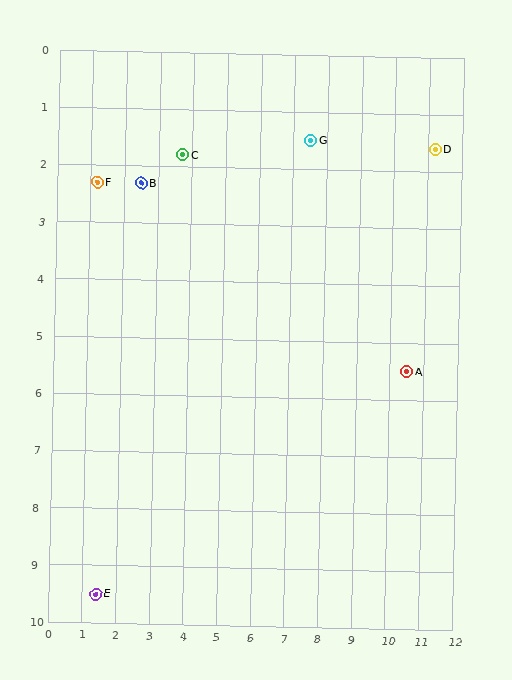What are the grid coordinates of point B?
Point B is at approximately (2.5, 2.3).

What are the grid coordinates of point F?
Point F is at approximately (1.2, 2.3).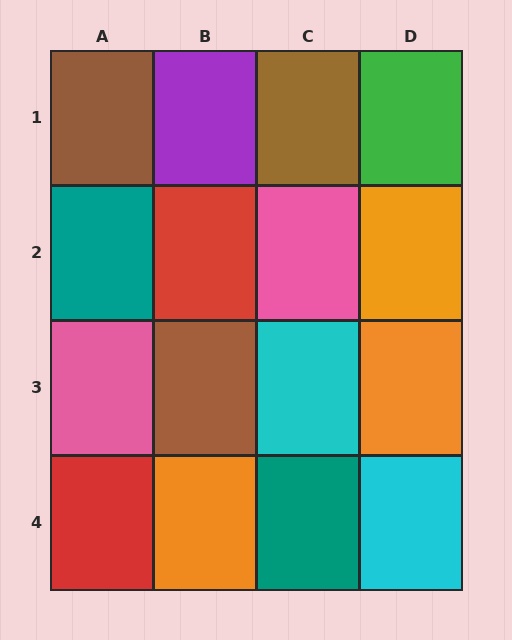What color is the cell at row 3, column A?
Pink.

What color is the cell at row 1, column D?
Green.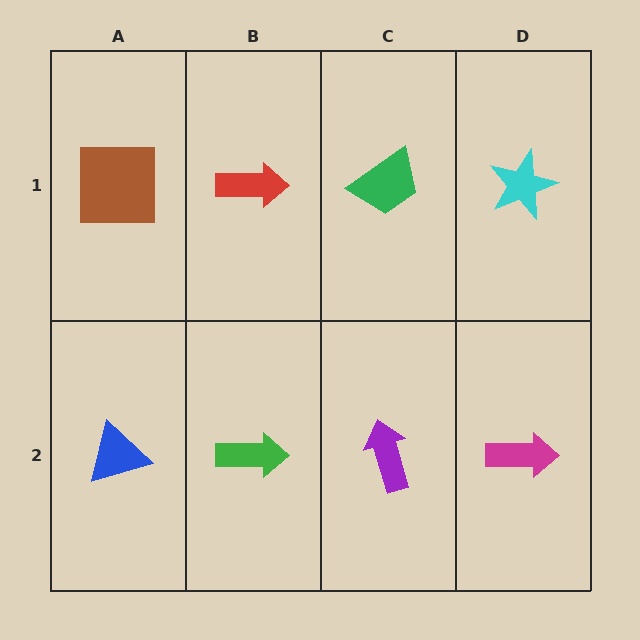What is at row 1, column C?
A green trapezoid.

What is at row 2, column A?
A blue triangle.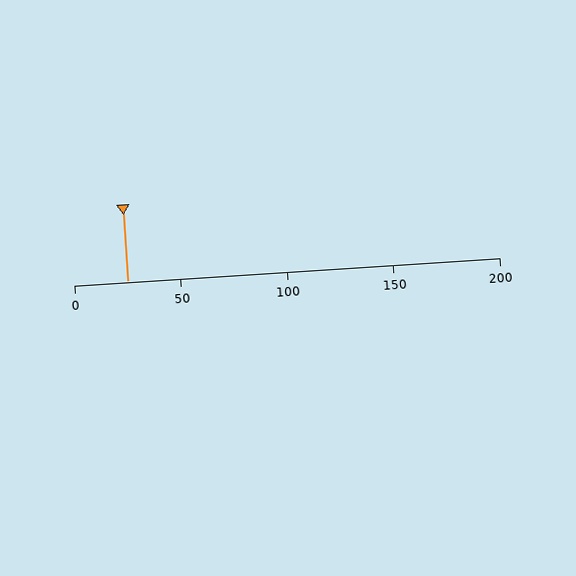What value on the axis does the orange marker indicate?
The marker indicates approximately 25.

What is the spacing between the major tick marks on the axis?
The major ticks are spaced 50 apart.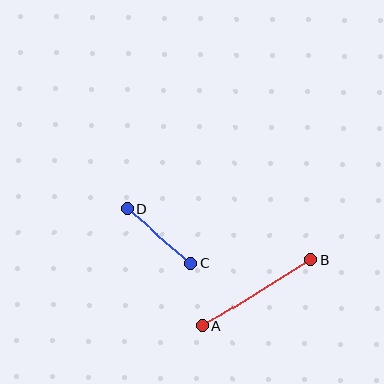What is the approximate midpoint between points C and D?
The midpoint is at approximately (159, 236) pixels.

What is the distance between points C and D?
The distance is approximately 83 pixels.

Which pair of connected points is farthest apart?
Points A and B are farthest apart.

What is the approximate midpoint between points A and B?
The midpoint is at approximately (257, 293) pixels.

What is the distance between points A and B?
The distance is approximately 127 pixels.